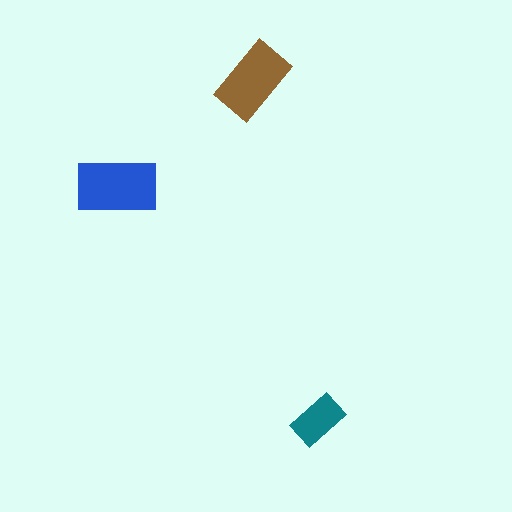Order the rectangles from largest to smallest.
the blue one, the brown one, the teal one.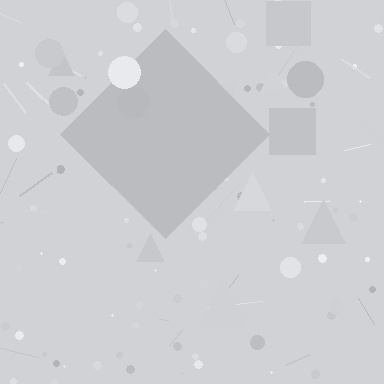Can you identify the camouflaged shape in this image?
The camouflaged shape is a diamond.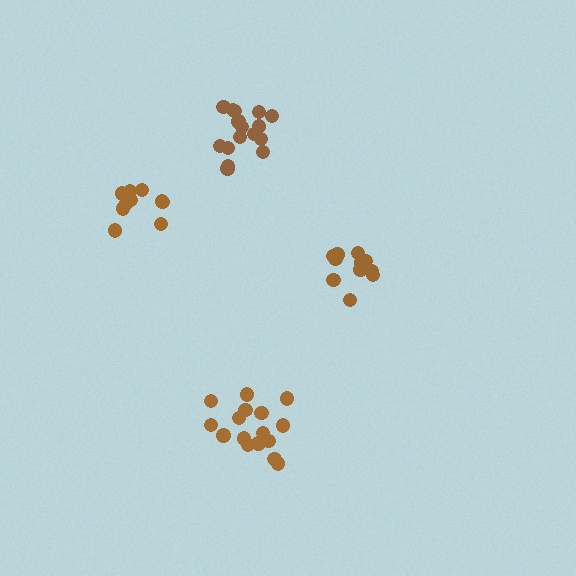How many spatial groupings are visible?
There are 4 spatial groupings.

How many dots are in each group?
Group 1: 11 dots, Group 2: 11 dots, Group 3: 16 dots, Group 4: 16 dots (54 total).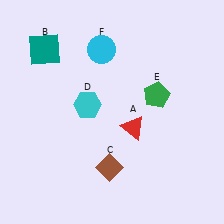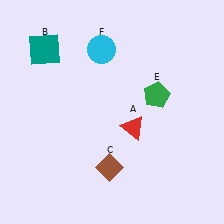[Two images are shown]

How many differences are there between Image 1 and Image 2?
There is 1 difference between the two images.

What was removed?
The cyan hexagon (D) was removed in Image 2.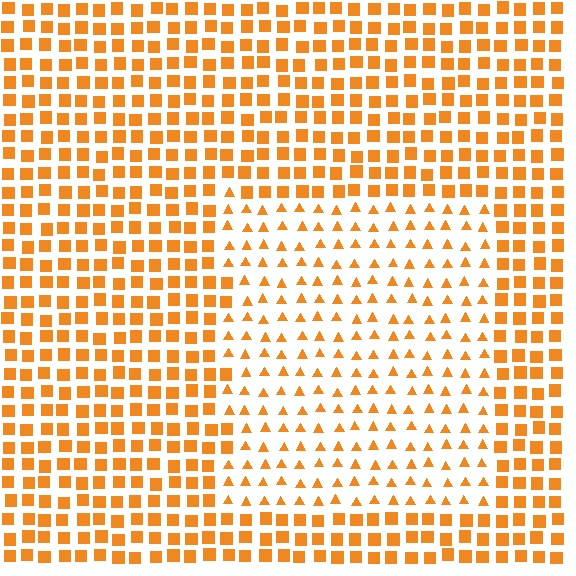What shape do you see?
I see a rectangle.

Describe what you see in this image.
The image is filled with small orange elements arranged in a uniform grid. A rectangle-shaped region contains triangles, while the surrounding area contains squares. The boundary is defined purely by the change in element shape.